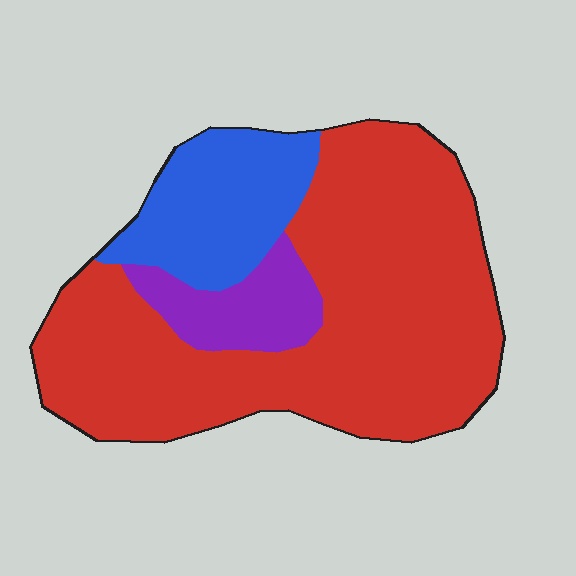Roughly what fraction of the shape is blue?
Blue takes up about one fifth (1/5) of the shape.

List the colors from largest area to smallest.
From largest to smallest: red, blue, purple.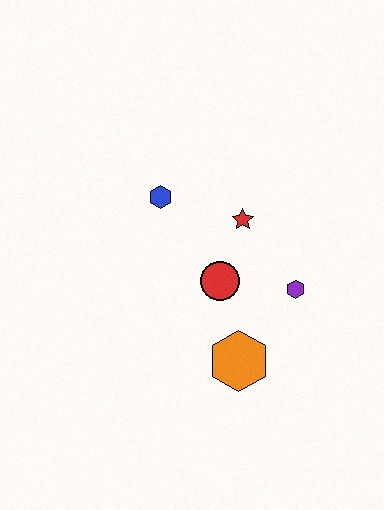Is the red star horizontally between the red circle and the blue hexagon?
No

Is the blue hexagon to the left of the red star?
Yes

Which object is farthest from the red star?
The orange hexagon is farthest from the red star.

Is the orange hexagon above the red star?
No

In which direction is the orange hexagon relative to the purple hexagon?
The orange hexagon is below the purple hexagon.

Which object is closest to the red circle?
The red star is closest to the red circle.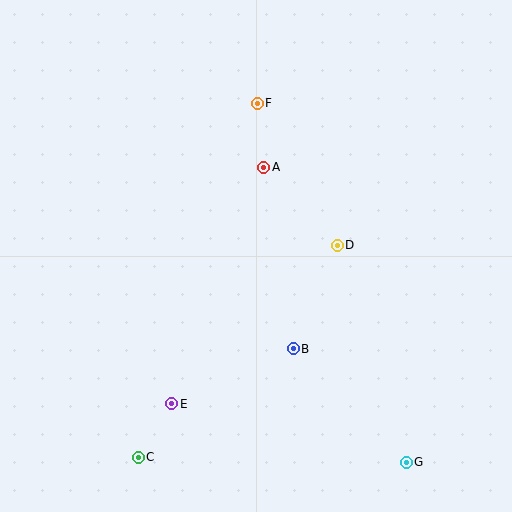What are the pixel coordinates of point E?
Point E is at (172, 404).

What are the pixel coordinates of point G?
Point G is at (406, 462).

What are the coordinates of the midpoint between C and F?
The midpoint between C and F is at (198, 280).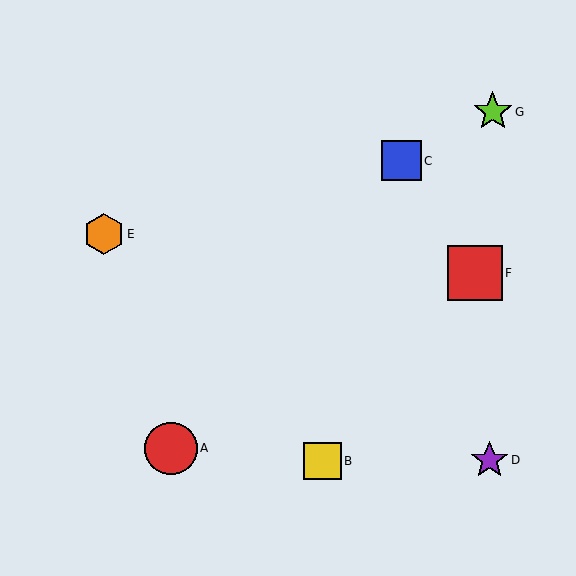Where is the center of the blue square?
The center of the blue square is at (401, 161).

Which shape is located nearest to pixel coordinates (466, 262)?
The red square (labeled F) at (475, 273) is nearest to that location.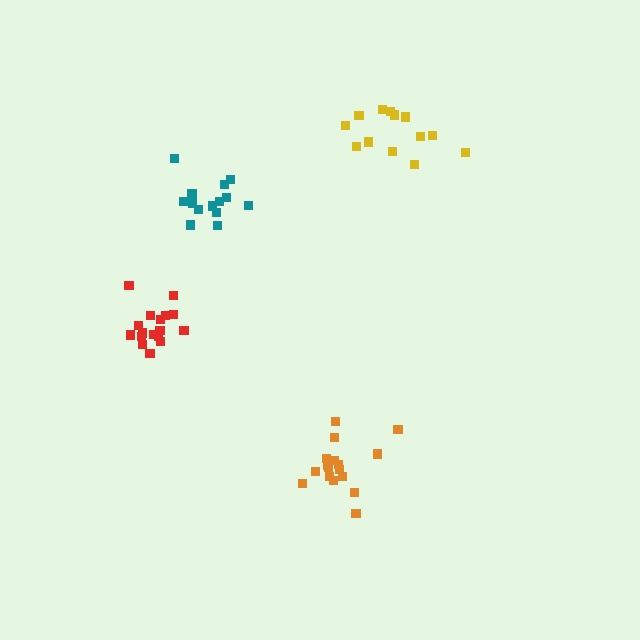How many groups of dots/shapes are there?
There are 4 groups.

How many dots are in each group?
Group 1: 13 dots, Group 2: 17 dots, Group 3: 14 dots, Group 4: 17 dots (61 total).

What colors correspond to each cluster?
The clusters are colored: yellow, orange, teal, red.